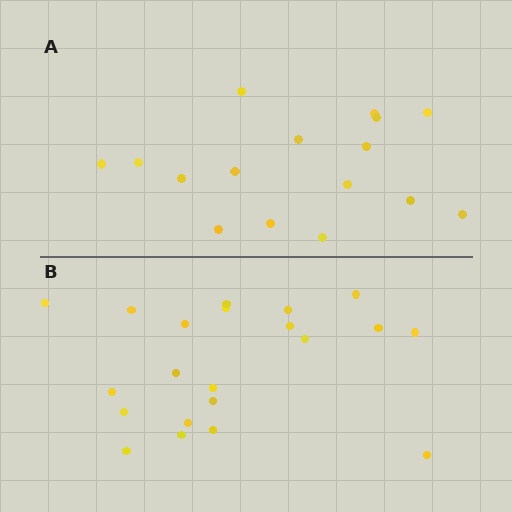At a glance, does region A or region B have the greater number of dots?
Region B (the bottom region) has more dots.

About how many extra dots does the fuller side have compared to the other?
Region B has about 5 more dots than region A.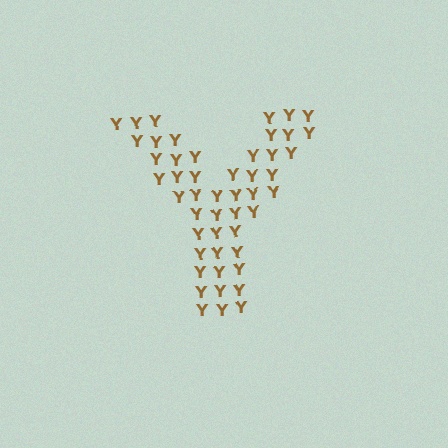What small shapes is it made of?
It is made of small letter Y's.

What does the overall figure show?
The overall figure shows the letter Y.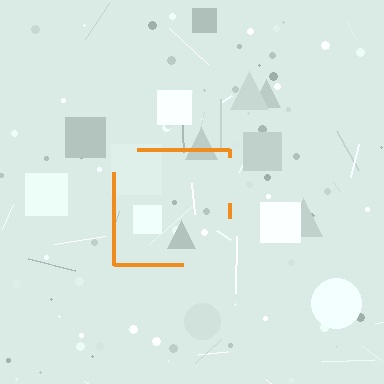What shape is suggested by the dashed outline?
The dashed outline suggests a square.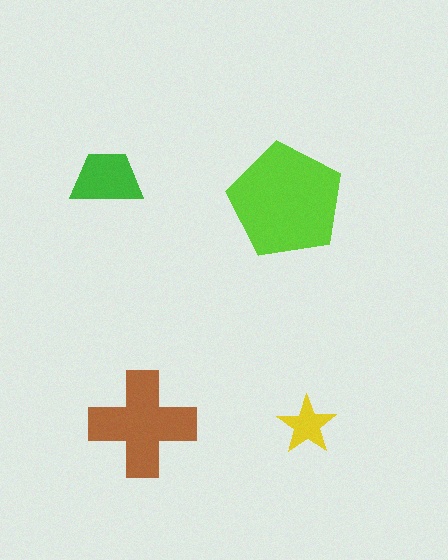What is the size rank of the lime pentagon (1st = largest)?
1st.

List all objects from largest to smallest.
The lime pentagon, the brown cross, the green trapezoid, the yellow star.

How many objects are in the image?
There are 4 objects in the image.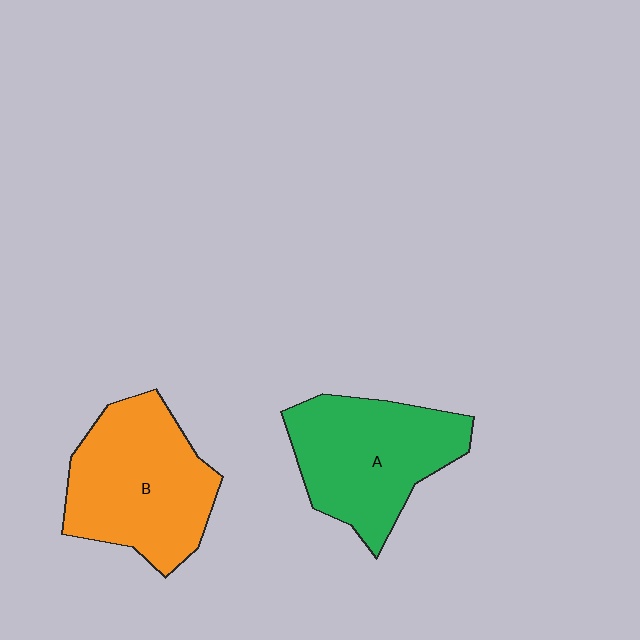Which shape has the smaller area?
Shape A (green).